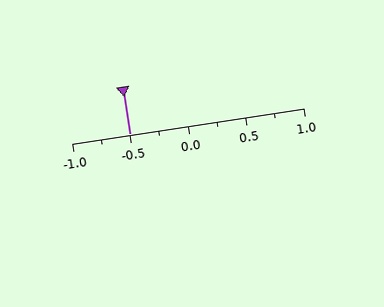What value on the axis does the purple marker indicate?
The marker indicates approximately -0.5.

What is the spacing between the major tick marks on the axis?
The major ticks are spaced 0.5 apart.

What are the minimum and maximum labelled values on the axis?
The axis runs from -1.0 to 1.0.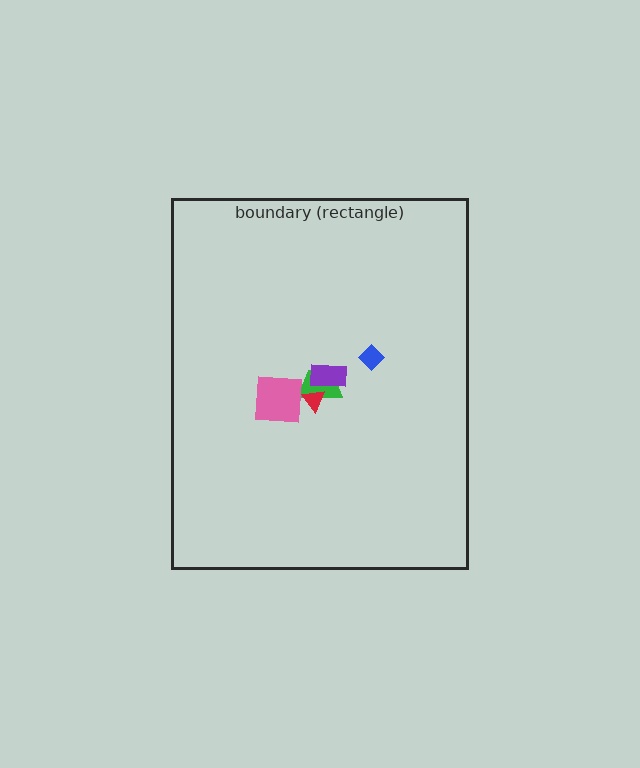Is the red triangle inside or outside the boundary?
Inside.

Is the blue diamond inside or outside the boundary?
Inside.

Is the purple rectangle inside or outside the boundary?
Inside.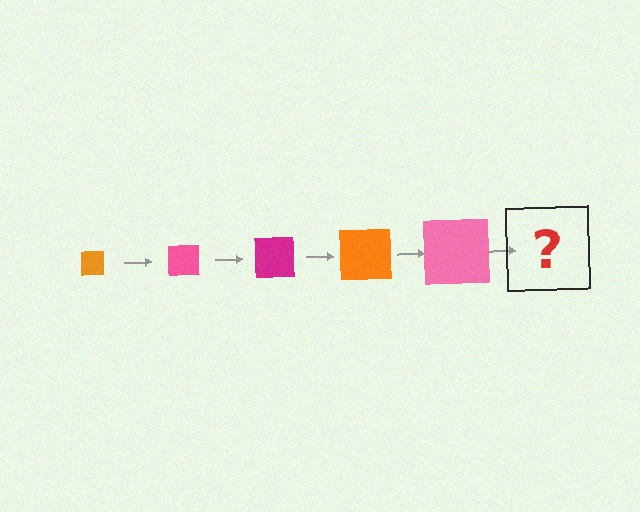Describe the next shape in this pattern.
It should be a magenta square, larger than the previous one.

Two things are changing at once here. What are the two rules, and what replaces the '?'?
The two rules are that the square grows larger each step and the color cycles through orange, pink, and magenta. The '?' should be a magenta square, larger than the previous one.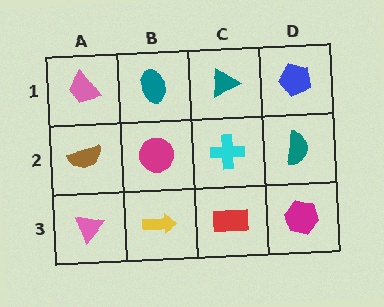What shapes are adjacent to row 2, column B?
A teal ellipse (row 1, column B), a yellow arrow (row 3, column B), a brown semicircle (row 2, column A), a cyan cross (row 2, column C).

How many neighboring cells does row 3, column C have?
3.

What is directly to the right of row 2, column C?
A teal semicircle.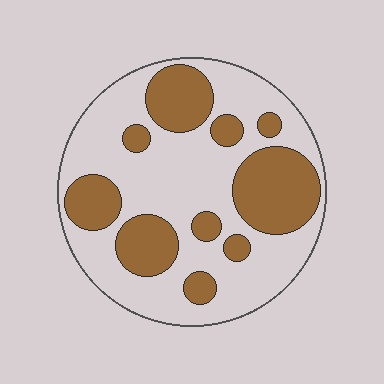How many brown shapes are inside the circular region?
10.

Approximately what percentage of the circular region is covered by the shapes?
Approximately 35%.